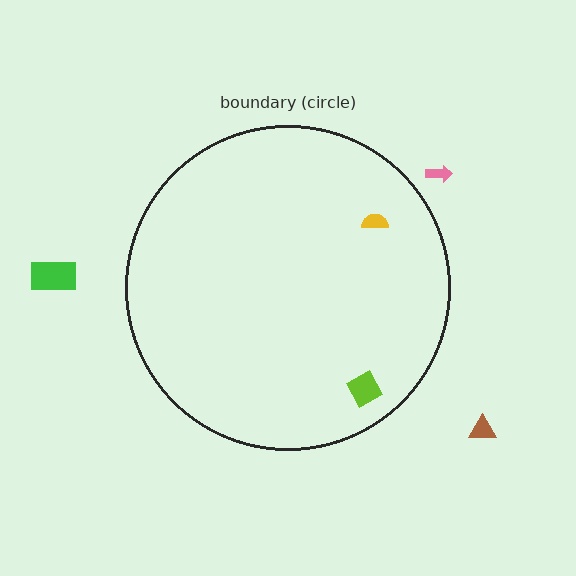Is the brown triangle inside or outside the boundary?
Outside.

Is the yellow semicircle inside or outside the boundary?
Inside.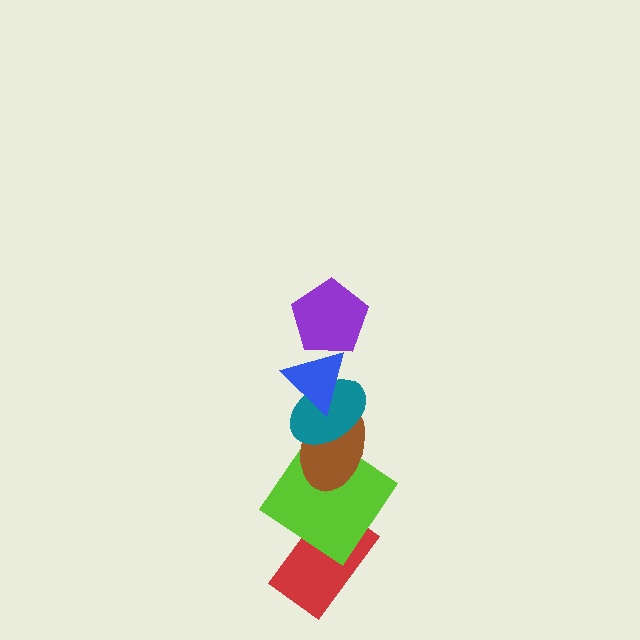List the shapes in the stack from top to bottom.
From top to bottom: the purple pentagon, the blue triangle, the teal ellipse, the brown ellipse, the lime diamond, the red rectangle.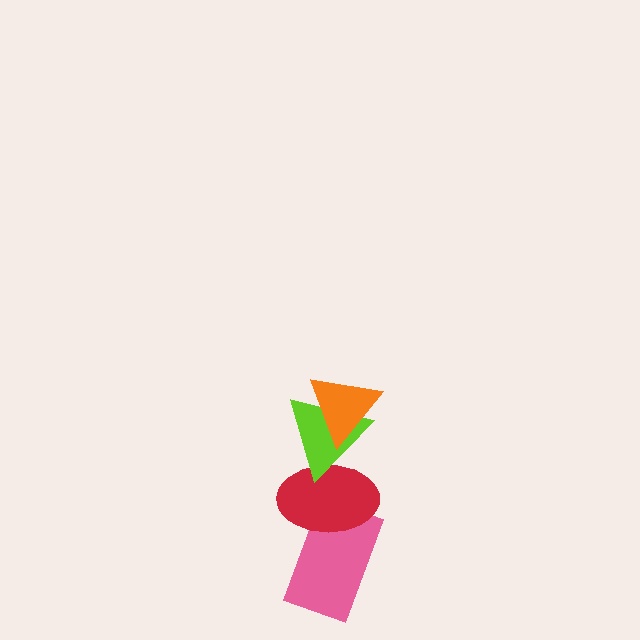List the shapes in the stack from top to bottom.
From top to bottom: the orange triangle, the lime triangle, the red ellipse, the pink rectangle.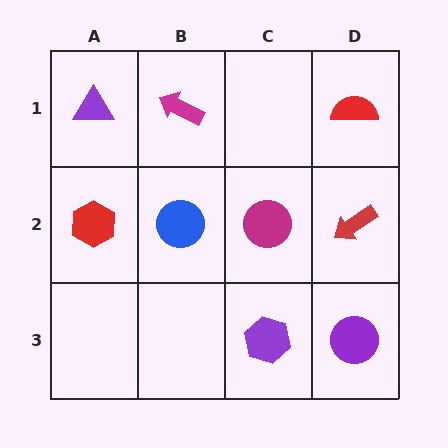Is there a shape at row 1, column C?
No, that cell is empty.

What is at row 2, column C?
A magenta circle.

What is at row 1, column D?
A red semicircle.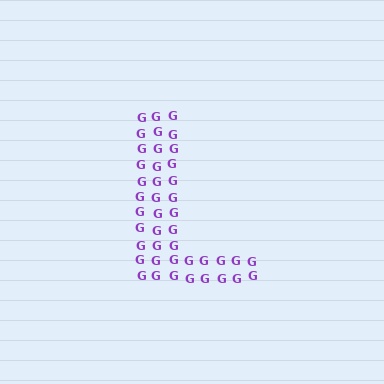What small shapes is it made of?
It is made of small letter G's.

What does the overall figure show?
The overall figure shows the letter L.